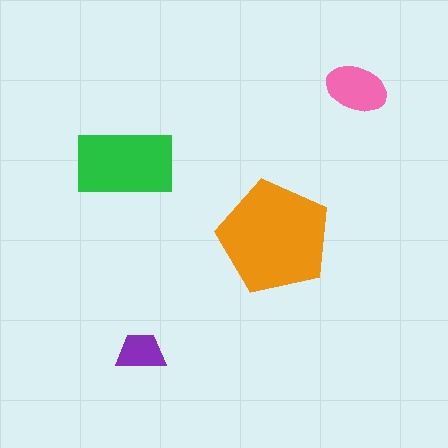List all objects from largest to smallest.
The orange pentagon, the green rectangle, the pink ellipse, the purple trapezoid.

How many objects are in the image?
There are 4 objects in the image.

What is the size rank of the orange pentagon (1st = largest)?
1st.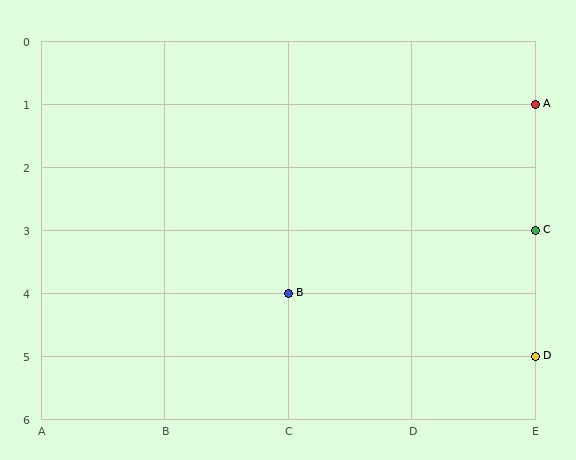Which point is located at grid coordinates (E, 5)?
Point D is at (E, 5).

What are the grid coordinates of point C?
Point C is at grid coordinates (E, 3).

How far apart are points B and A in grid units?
Points B and A are 2 columns and 3 rows apart (about 3.6 grid units diagonally).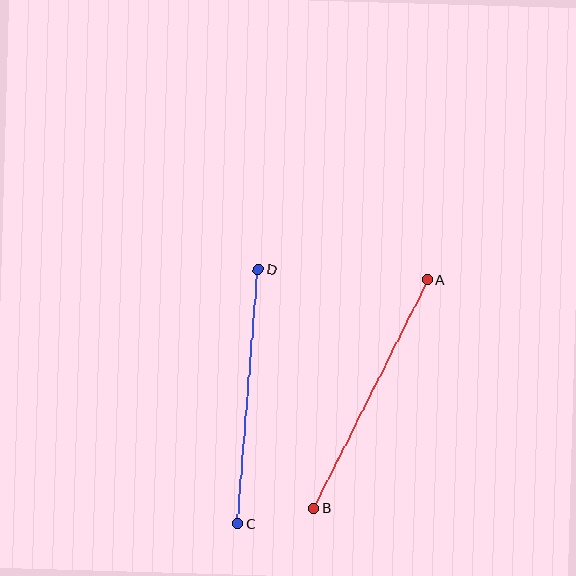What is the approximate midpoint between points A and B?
The midpoint is at approximately (370, 394) pixels.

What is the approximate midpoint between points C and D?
The midpoint is at approximately (248, 396) pixels.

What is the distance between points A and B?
The distance is approximately 255 pixels.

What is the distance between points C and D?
The distance is approximately 255 pixels.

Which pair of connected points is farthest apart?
Points A and B are farthest apart.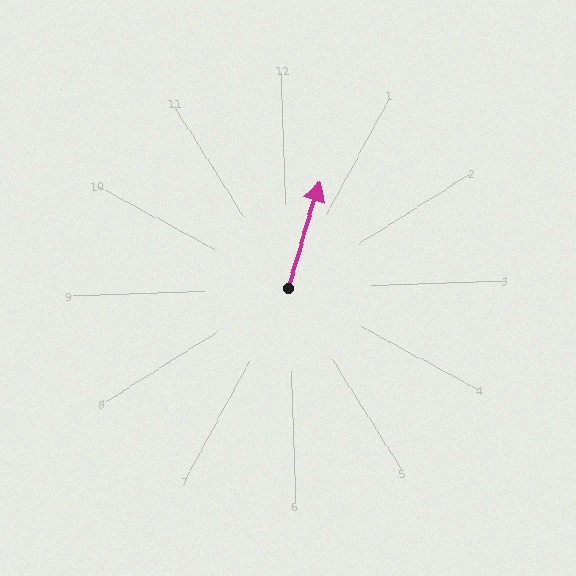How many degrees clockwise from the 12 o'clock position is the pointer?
Approximately 18 degrees.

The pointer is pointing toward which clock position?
Roughly 1 o'clock.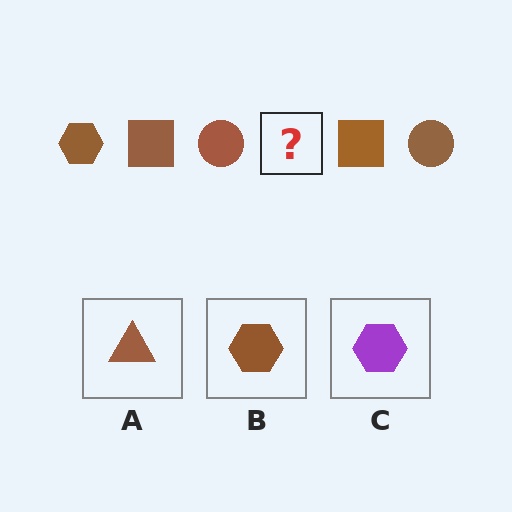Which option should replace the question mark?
Option B.